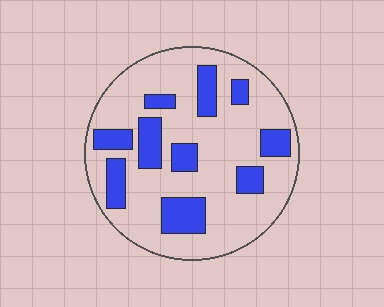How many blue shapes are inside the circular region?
10.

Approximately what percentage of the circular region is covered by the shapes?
Approximately 25%.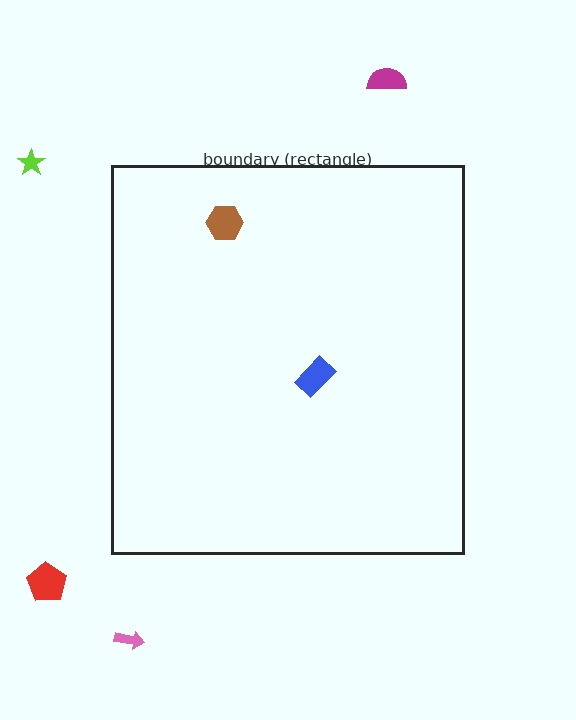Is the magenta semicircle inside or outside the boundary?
Outside.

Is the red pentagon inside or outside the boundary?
Outside.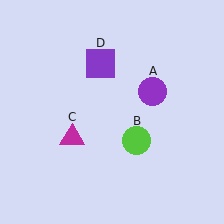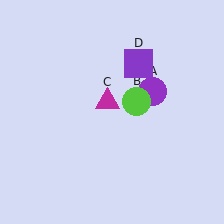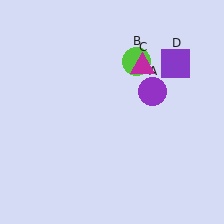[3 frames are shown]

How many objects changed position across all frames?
3 objects changed position: lime circle (object B), magenta triangle (object C), purple square (object D).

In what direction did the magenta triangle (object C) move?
The magenta triangle (object C) moved up and to the right.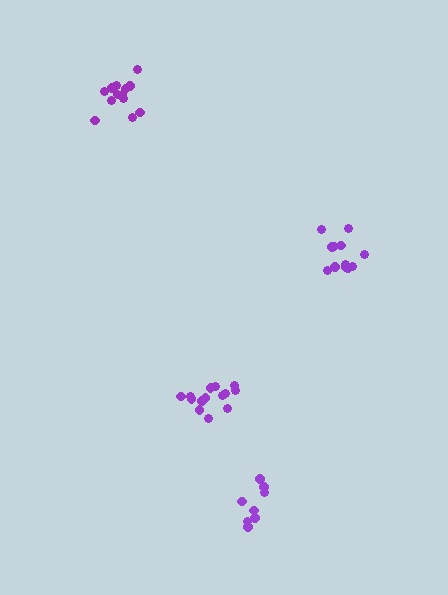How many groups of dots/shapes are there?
There are 4 groups.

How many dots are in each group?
Group 1: 14 dots, Group 2: 12 dots, Group 3: 8 dots, Group 4: 13 dots (47 total).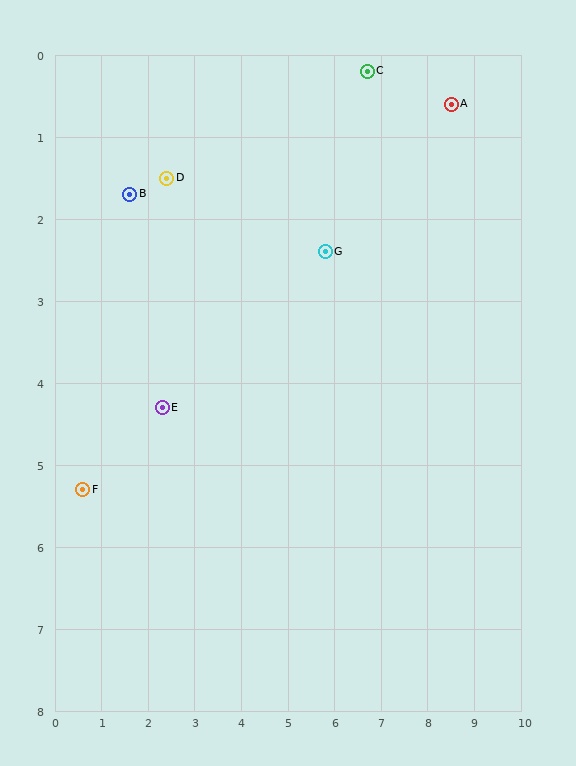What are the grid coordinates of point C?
Point C is at approximately (6.7, 0.2).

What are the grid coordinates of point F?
Point F is at approximately (0.6, 5.3).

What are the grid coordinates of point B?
Point B is at approximately (1.6, 1.7).